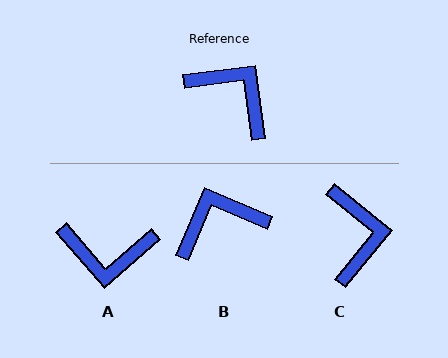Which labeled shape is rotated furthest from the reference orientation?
A, about 147 degrees away.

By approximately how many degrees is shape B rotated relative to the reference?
Approximately 59 degrees counter-clockwise.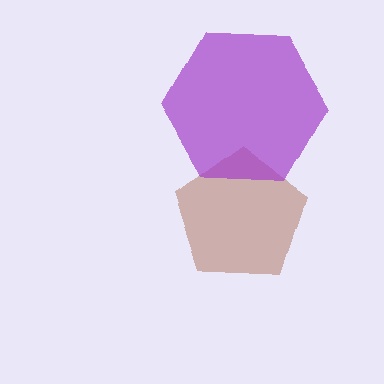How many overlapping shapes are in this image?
There are 2 overlapping shapes in the image.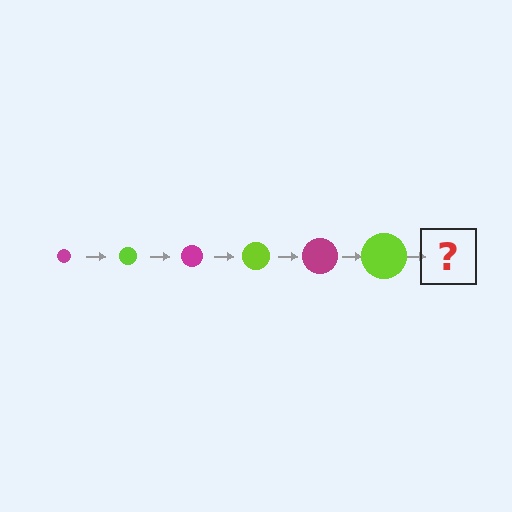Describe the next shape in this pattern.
It should be a magenta circle, larger than the previous one.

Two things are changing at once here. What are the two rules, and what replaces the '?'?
The two rules are that the circle grows larger each step and the color cycles through magenta and lime. The '?' should be a magenta circle, larger than the previous one.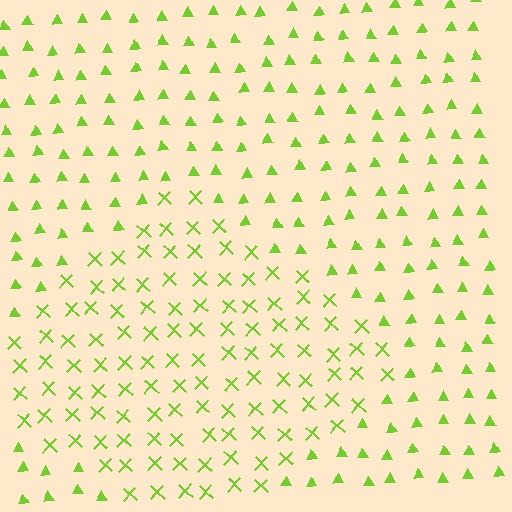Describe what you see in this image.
The image is filled with small lime elements arranged in a uniform grid. A diamond-shaped region contains X marks, while the surrounding area contains triangles. The boundary is defined purely by the change in element shape.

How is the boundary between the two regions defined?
The boundary is defined by a change in element shape: X marks inside vs. triangles outside. All elements share the same color and spacing.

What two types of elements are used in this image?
The image uses X marks inside the diamond region and triangles outside it.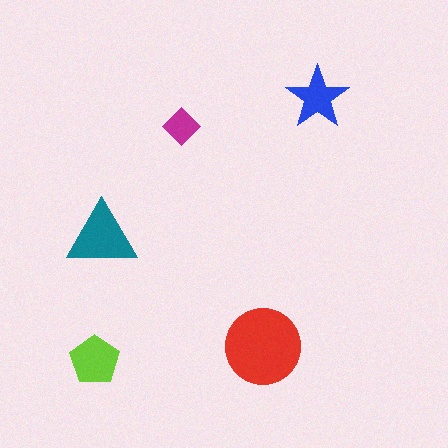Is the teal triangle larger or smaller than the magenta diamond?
Larger.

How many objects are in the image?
There are 5 objects in the image.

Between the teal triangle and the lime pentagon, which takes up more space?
The teal triangle.